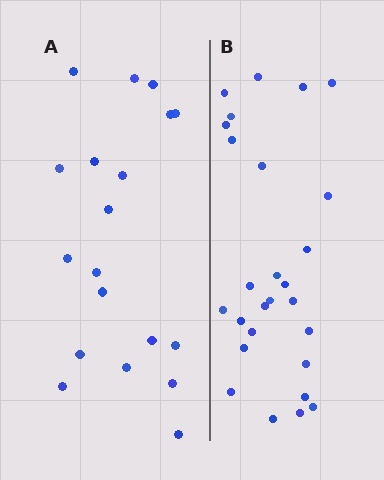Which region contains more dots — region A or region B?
Region B (the right region) has more dots.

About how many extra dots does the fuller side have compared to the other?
Region B has roughly 8 or so more dots than region A.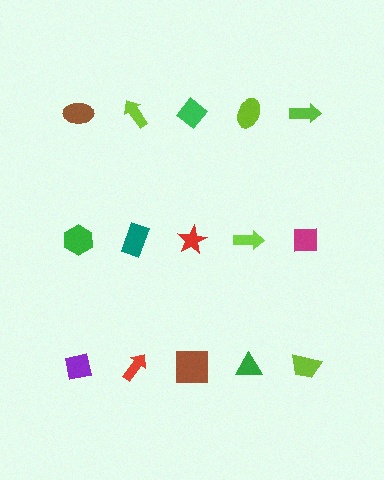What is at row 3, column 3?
A brown square.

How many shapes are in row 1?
5 shapes.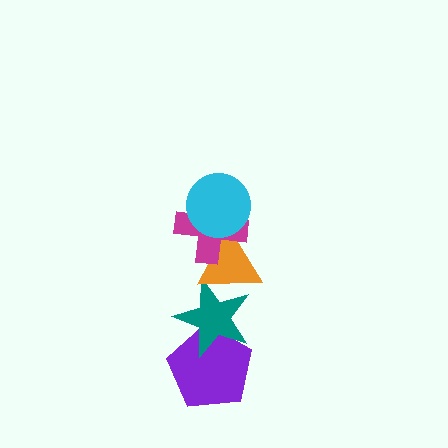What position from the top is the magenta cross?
The magenta cross is 2nd from the top.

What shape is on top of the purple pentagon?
The teal star is on top of the purple pentagon.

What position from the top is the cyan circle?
The cyan circle is 1st from the top.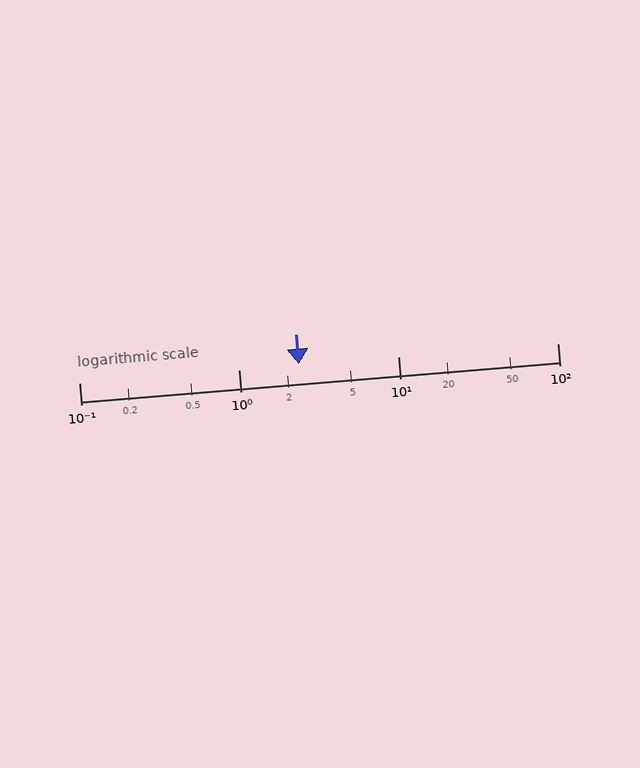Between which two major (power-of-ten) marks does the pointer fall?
The pointer is between 1 and 10.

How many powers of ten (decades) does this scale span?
The scale spans 3 decades, from 0.1 to 100.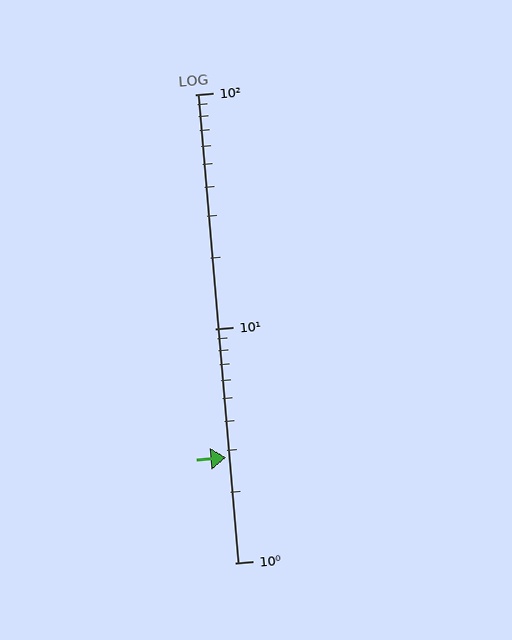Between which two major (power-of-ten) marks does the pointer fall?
The pointer is between 1 and 10.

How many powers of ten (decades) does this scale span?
The scale spans 2 decades, from 1 to 100.